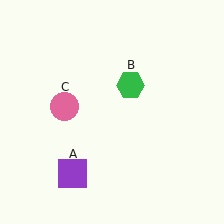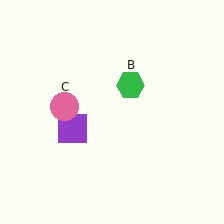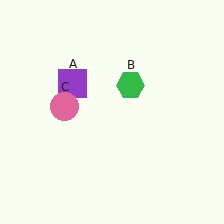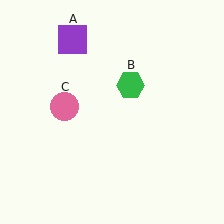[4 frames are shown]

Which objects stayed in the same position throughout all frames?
Green hexagon (object B) and pink circle (object C) remained stationary.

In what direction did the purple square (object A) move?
The purple square (object A) moved up.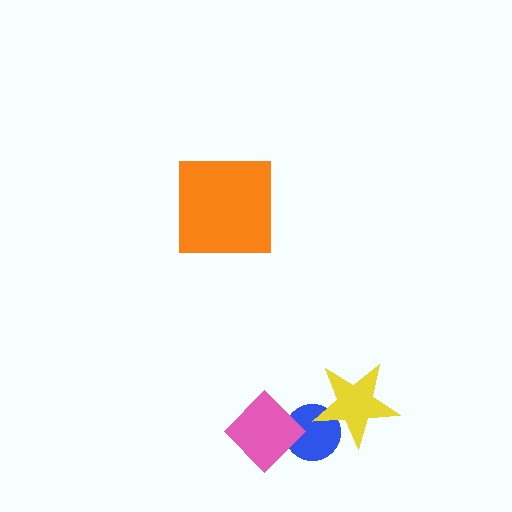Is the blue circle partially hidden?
Yes, it is partially covered by another shape.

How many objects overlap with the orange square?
0 objects overlap with the orange square.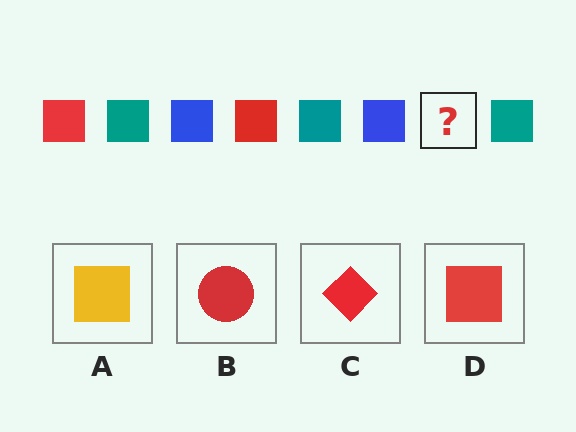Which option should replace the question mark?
Option D.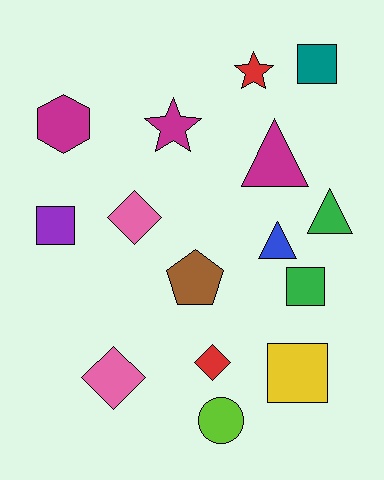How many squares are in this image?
There are 4 squares.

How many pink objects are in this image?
There are 2 pink objects.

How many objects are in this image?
There are 15 objects.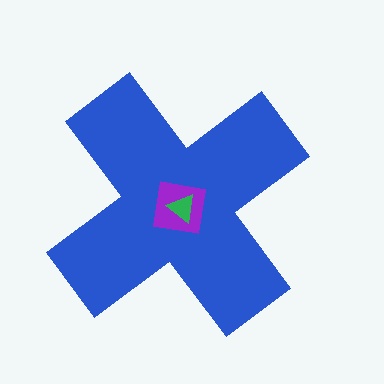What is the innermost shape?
The green triangle.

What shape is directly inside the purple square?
The green triangle.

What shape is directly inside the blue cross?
The purple square.